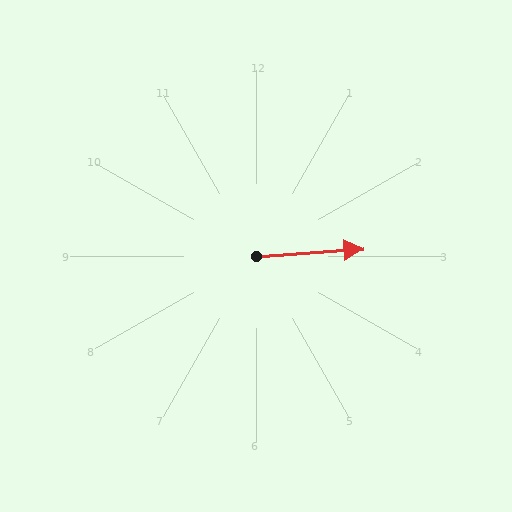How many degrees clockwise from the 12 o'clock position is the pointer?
Approximately 86 degrees.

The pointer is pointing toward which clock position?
Roughly 3 o'clock.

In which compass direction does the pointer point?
East.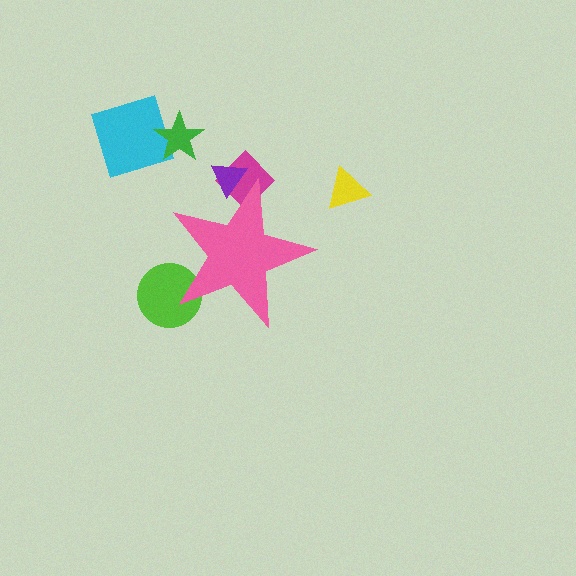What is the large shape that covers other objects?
A pink star.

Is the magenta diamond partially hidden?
Yes, the magenta diamond is partially hidden behind the pink star.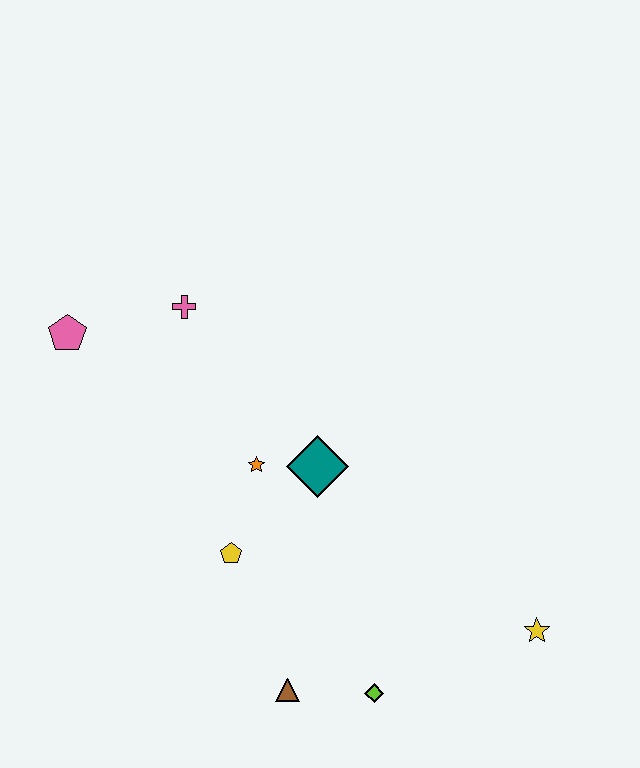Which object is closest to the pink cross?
The pink pentagon is closest to the pink cross.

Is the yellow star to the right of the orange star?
Yes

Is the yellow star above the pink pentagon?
No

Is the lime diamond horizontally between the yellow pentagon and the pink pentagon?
No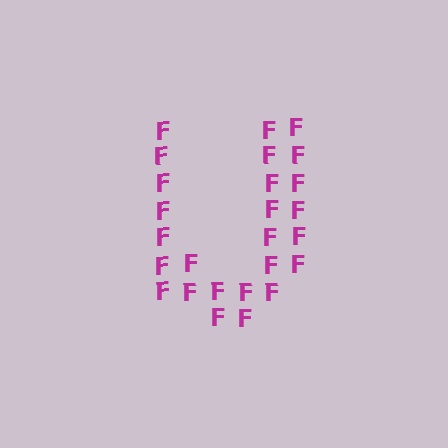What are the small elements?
The small elements are letter F's.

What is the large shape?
The large shape is the letter U.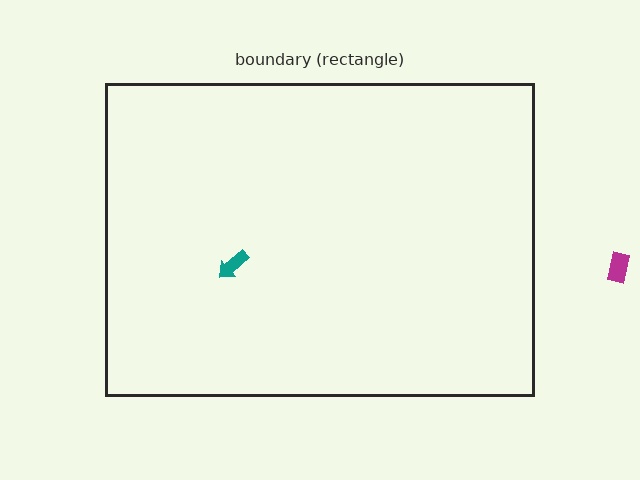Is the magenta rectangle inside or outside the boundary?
Outside.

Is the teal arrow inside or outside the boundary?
Inside.